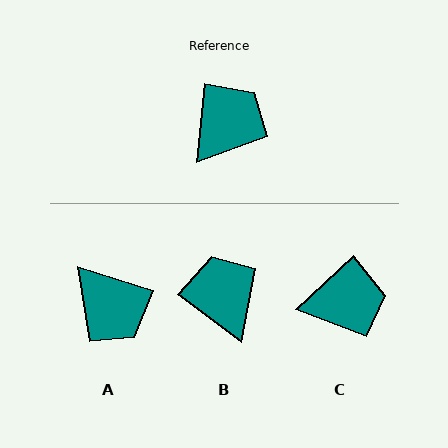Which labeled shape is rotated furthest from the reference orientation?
A, about 102 degrees away.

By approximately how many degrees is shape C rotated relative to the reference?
Approximately 41 degrees clockwise.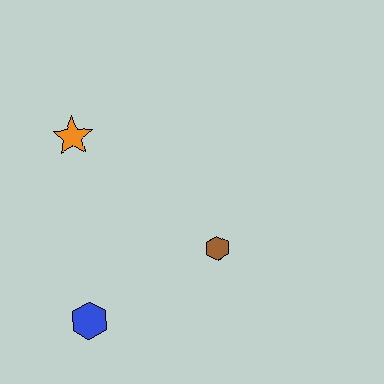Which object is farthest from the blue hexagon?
The orange star is farthest from the blue hexagon.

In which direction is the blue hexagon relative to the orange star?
The blue hexagon is below the orange star.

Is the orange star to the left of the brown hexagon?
Yes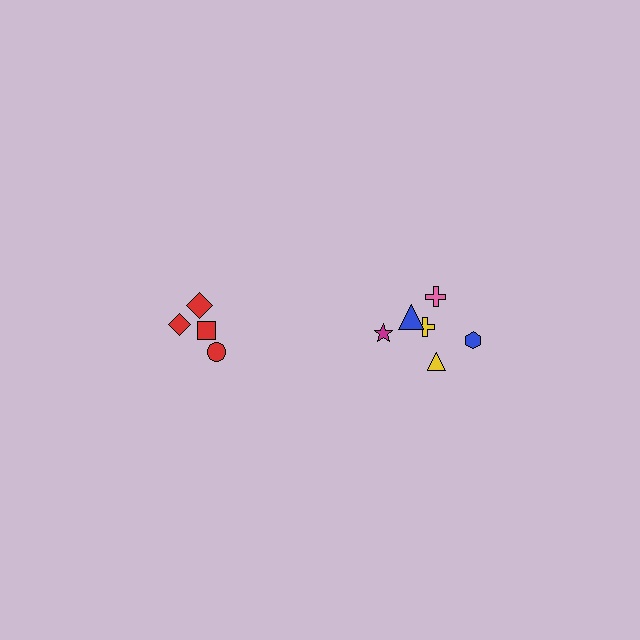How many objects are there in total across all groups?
There are 10 objects.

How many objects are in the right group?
There are 6 objects.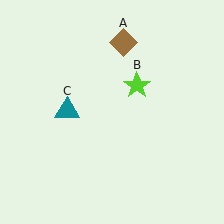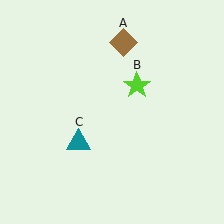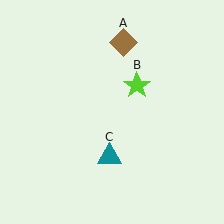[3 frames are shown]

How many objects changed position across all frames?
1 object changed position: teal triangle (object C).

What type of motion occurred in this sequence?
The teal triangle (object C) rotated counterclockwise around the center of the scene.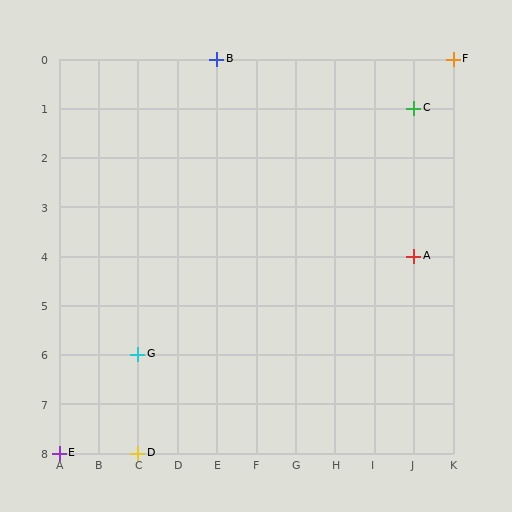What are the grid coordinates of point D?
Point D is at grid coordinates (C, 8).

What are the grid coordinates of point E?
Point E is at grid coordinates (A, 8).